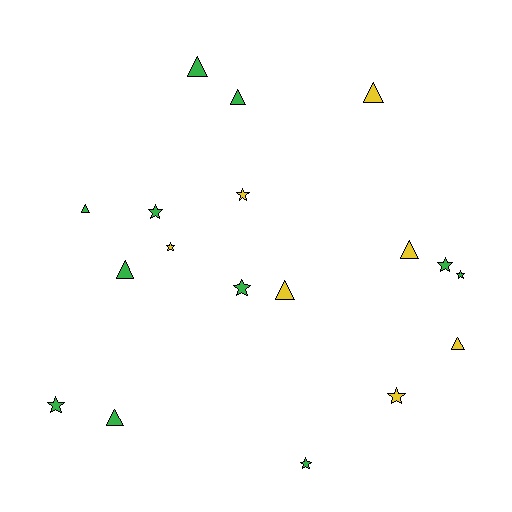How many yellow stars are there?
There are 3 yellow stars.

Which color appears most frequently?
Green, with 11 objects.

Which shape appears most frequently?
Star, with 9 objects.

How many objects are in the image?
There are 18 objects.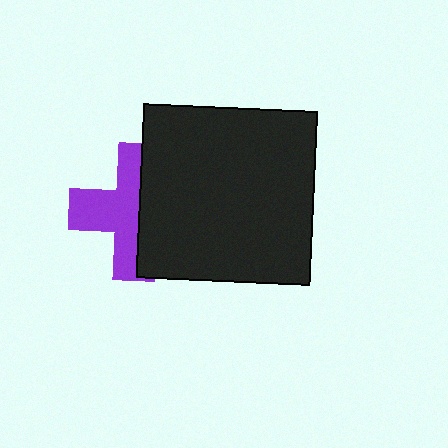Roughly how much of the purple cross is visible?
About half of it is visible (roughly 52%).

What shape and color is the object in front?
The object in front is a black square.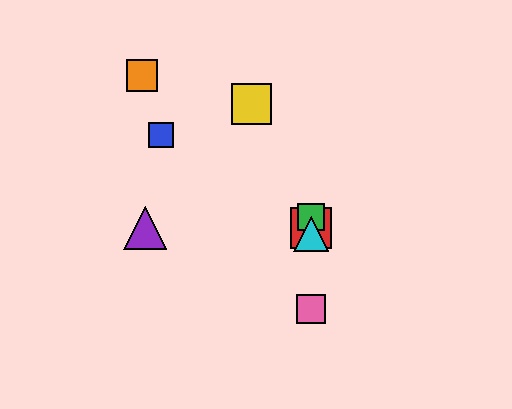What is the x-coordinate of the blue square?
The blue square is at x≈161.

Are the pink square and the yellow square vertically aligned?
No, the pink square is at x≈311 and the yellow square is at x≈251.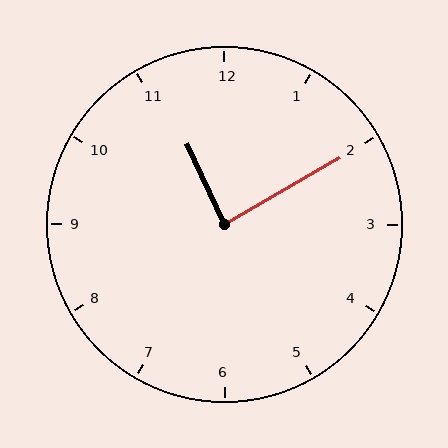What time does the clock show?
11:10.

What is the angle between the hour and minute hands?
Approximately 85 degrees.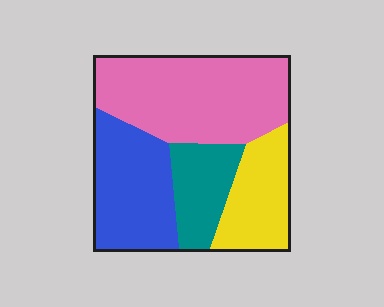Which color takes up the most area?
Pink, at roughly 40%.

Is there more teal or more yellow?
Yellow.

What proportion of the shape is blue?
Blue covers 26% of the shape.